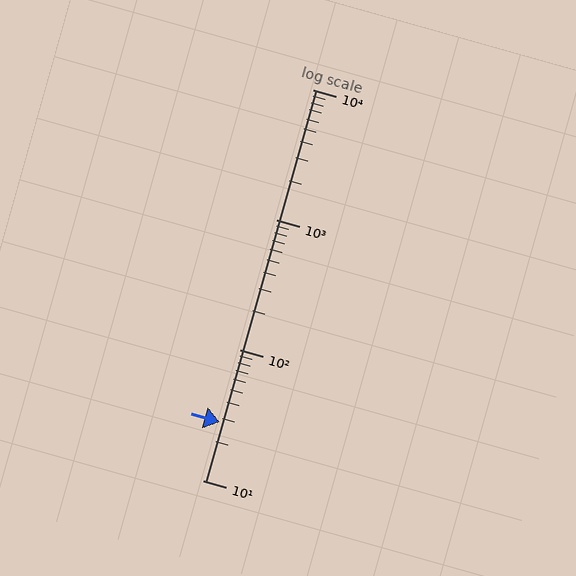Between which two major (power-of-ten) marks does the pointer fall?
The pointer is between 10 and 100.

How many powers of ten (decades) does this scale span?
The scale spans 3 decades, from 10 to 10000.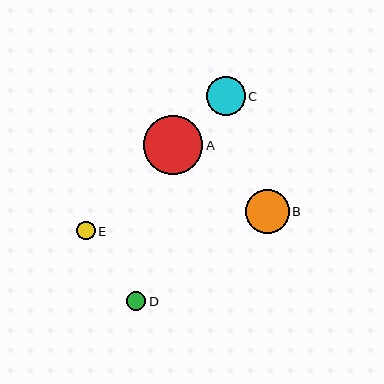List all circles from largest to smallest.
From largest to smallest: A, B, C, D, E.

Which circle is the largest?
Circle A is the largest with a size of approximately 59 pixels.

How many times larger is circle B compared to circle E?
Circle B is approximately 2.4 times the size of circle E.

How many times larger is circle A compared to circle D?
Circle A is approximately 3.1 times the size of circle D.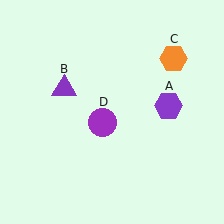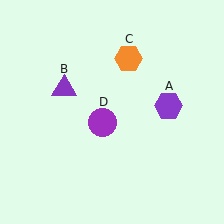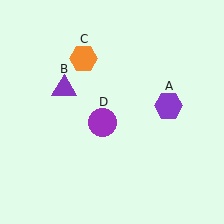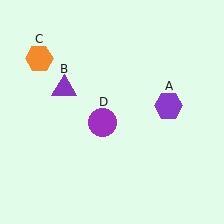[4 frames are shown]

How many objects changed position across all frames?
1 object changed position: orange hexagon (object C).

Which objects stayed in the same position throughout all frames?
Purple hexagon (object A) and purple triangle (object B) and purple circle (object D) remained stationary.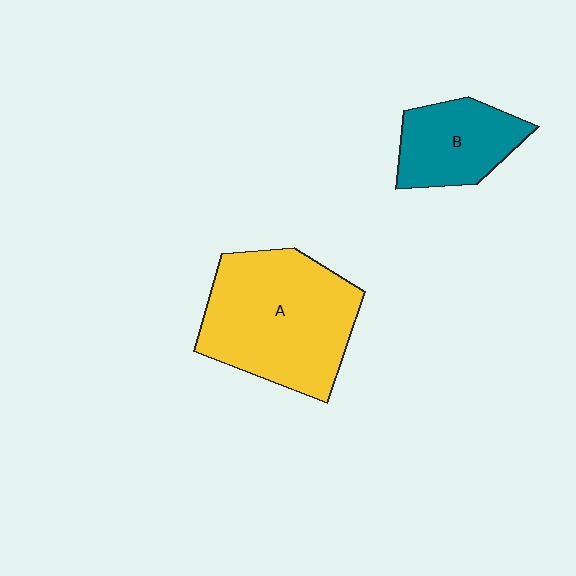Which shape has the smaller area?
Shape B (teal).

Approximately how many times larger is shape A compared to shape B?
Approximately 2.0 times.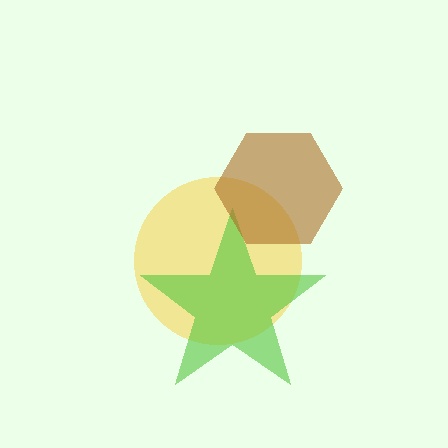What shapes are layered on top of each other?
The layered shapes are: a yellow circle, a lime star, a brown hexagon.